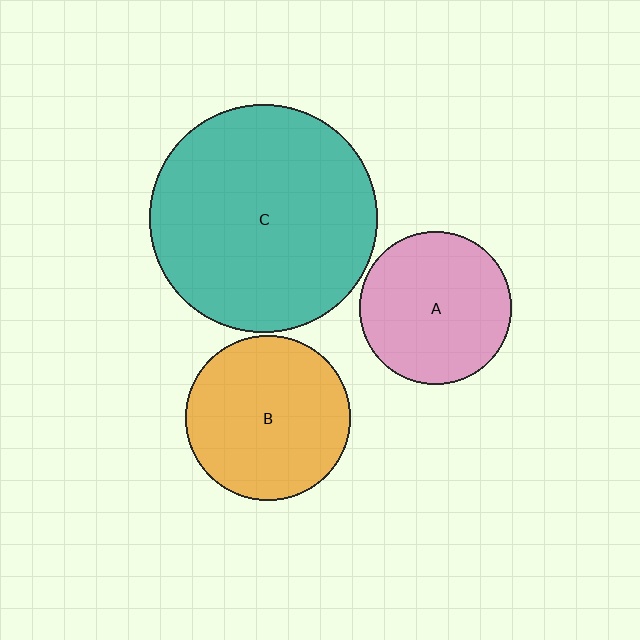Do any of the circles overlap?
No, none of the circles overlap.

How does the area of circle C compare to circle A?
Approximately 2.2 times.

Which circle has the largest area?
Circle C (teal).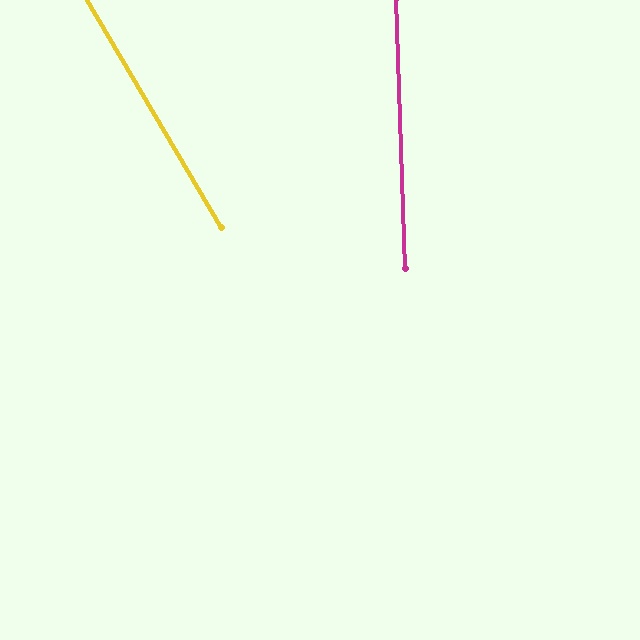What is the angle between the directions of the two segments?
Approximately 29 degrees.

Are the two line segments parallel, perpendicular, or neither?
Neither parallel nor perpendicular — they differ by about 29°.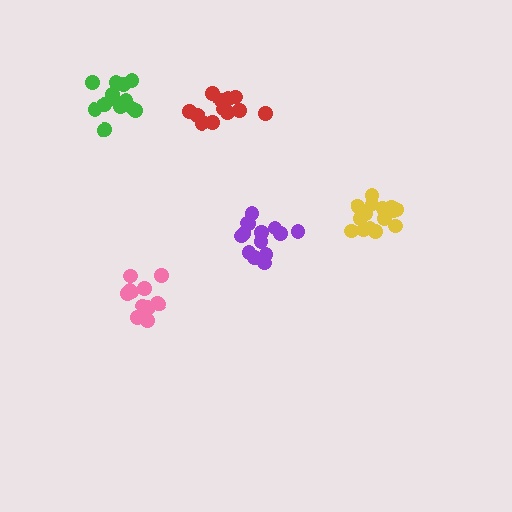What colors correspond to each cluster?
The clusters are colored: pink, red, yellow, purple, green.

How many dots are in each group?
Group 1: 12 dots, Group 2: 12 dots, Group 3: 16 dots, Group 4: 14 dots, Group 5: 13 dots (67 total).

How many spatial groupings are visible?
There are 5 spatial groupings.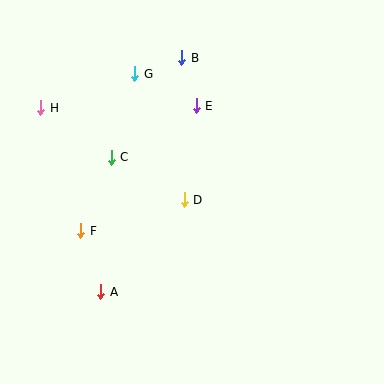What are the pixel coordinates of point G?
Point G is at (135, 74).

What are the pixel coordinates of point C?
Point C is at (111, 157).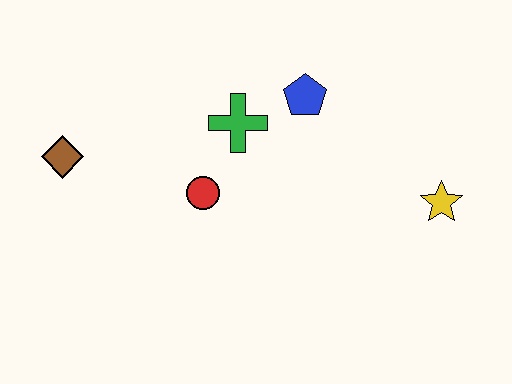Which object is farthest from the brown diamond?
The yellow star is farthest from the brown diamond.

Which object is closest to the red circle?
The green cross is closest to the red circle.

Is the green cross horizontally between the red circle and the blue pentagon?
Yes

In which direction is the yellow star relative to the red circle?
The yellow star is to the right of the red circle.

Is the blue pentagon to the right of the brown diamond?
Yes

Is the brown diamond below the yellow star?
No